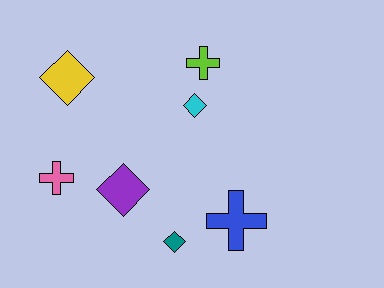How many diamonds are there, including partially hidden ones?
There are 4 diamonds.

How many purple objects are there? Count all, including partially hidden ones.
There is 1 purple object.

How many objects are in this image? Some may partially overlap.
There are 7 objects.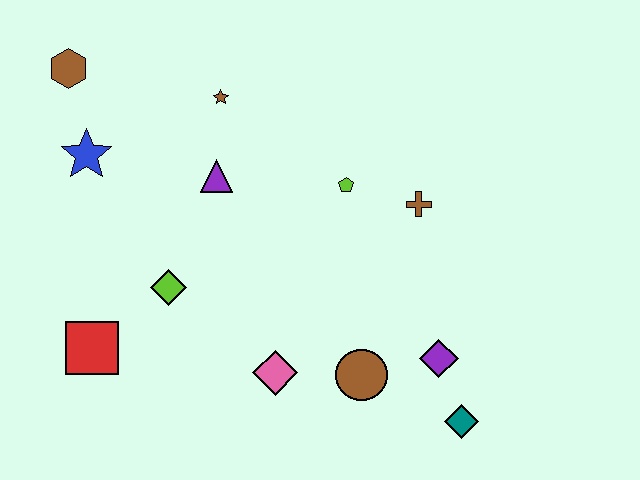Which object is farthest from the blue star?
The teal diamond is farthest from the blue star.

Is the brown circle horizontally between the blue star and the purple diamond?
Yes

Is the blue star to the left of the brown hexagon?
No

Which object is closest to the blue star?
The brown hexagon is closest to the blue star.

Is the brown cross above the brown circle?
Yes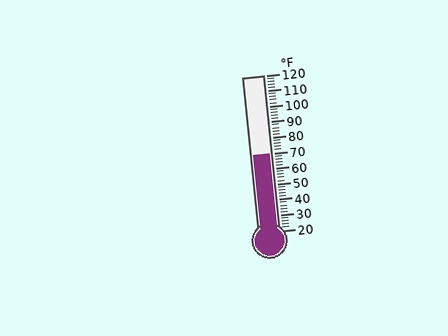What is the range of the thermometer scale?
The thermometer scale ranges from 20°F to 120°F.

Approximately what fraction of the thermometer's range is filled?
The thermometer is filled to approximately 50% of its range.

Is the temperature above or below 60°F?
The temperature is above 60°F.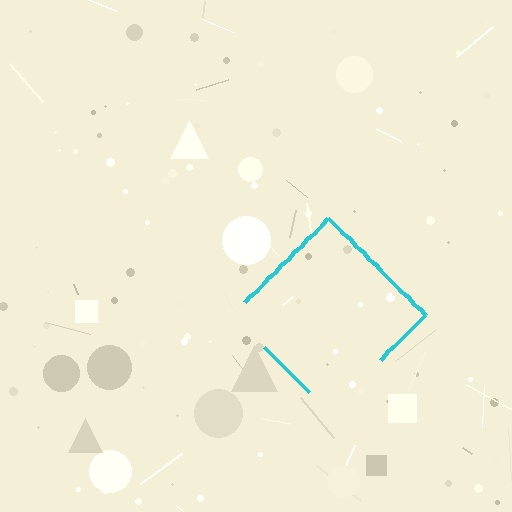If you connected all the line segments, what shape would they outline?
They would outline a diamond.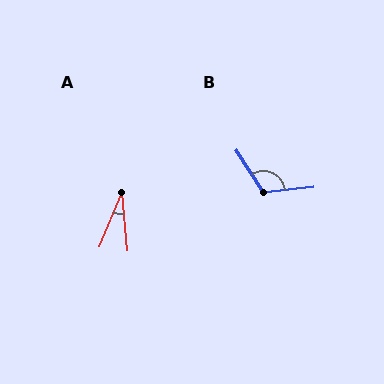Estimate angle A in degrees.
Approximately 28 degrees.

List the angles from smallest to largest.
A (28°), B (117°).